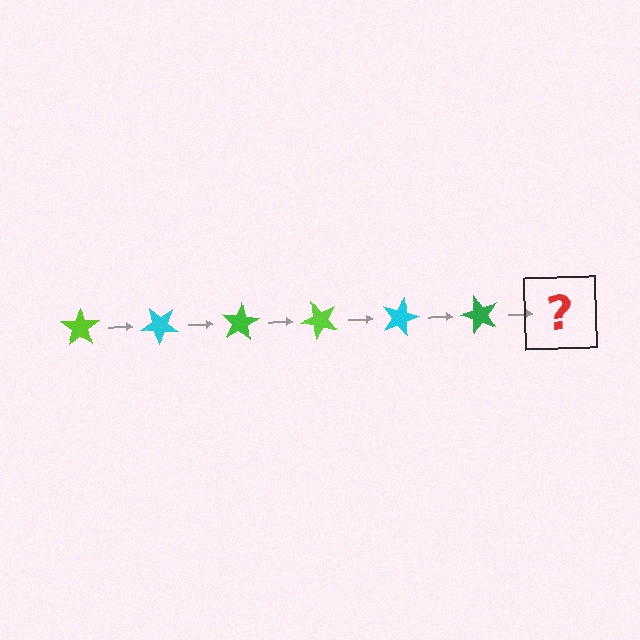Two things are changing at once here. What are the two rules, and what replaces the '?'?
The two rules are that it rotates 40 degrees each step and the color cycles through lime, cyan, and green. The '?' should be a lime star, rotated 240 degrees from the start.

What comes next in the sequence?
The next element should be a lime star, rotated 240 degrees from the start.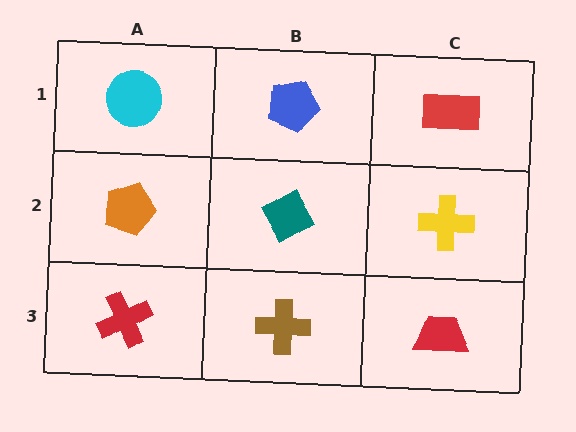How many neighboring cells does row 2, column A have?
3.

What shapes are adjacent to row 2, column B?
A blue pentagon (row 1, column B), a brown cross (row 3, column B), an orange pentagon (row 2, column A), a yellow cross (row 2, column C).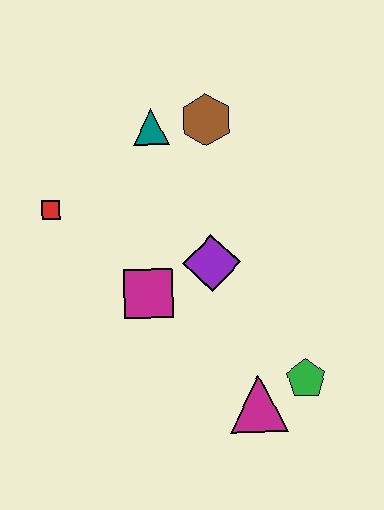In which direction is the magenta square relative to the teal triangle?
The magenta square is below the teal triangle.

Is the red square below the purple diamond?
No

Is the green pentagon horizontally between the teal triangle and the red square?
No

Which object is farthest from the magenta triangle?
The teal triangle is farthest from the magenta triangle.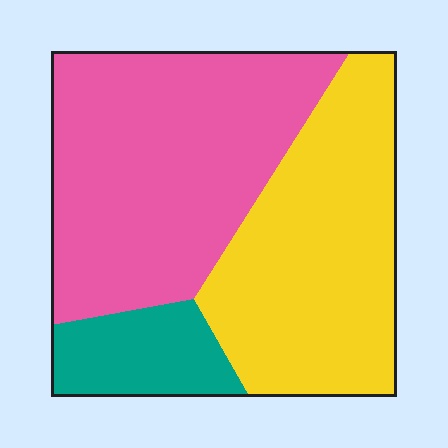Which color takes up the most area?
Pink, at roughly 45%.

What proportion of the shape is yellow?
Yellow covers roughly 40% of the shape.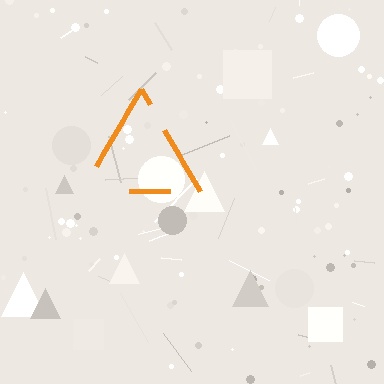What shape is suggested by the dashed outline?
The dashed outline suggests a triangle.